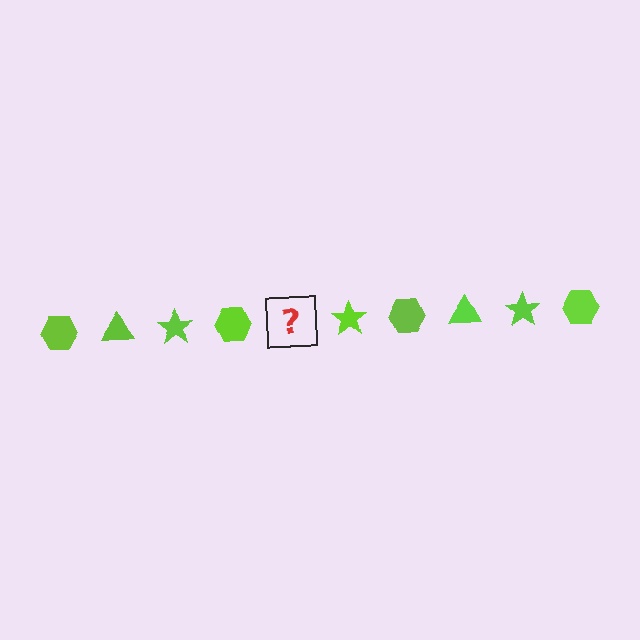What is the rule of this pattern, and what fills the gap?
The rule is that the pattern cycles through hexagon, triangle, star shapes in lime. The gap should be filled with a lime triangle.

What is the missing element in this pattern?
The missing element is a lime triangle.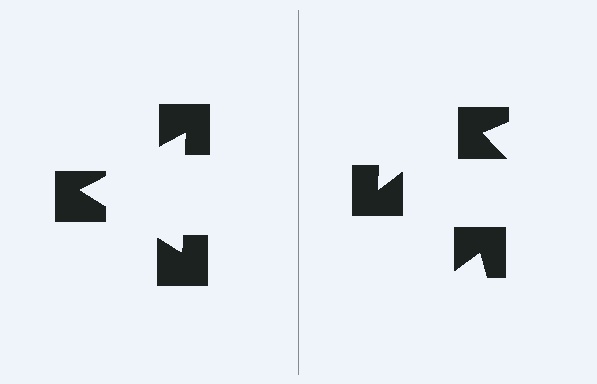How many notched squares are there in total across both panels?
6 — 3 on each side.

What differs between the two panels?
The notched squares are positioned identically on both sides; only the wedge orientations differ. On the left they align to a triangle; on the right they are misaligned.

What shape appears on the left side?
An illusory triangle.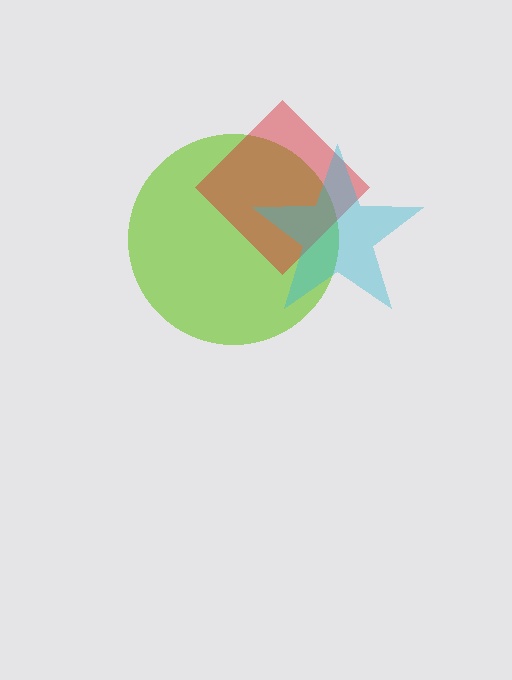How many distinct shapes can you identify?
There are 3 distinct shapes: a lime circle, a red diamond, a cyan star.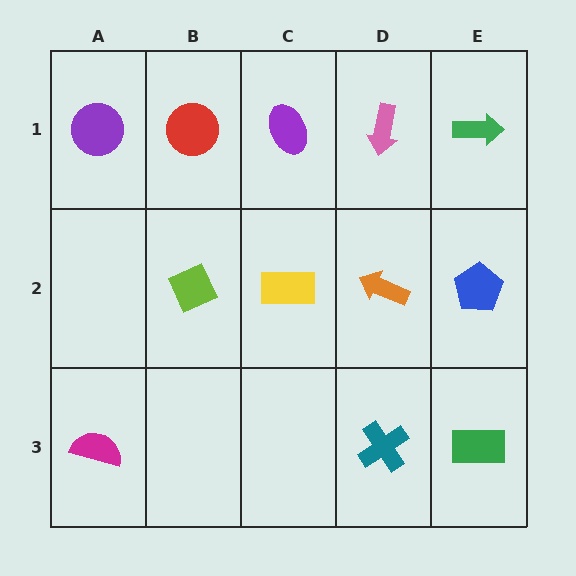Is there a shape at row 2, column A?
No, that cell is empty.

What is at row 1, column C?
A purple ellipse.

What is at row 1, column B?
A red circle.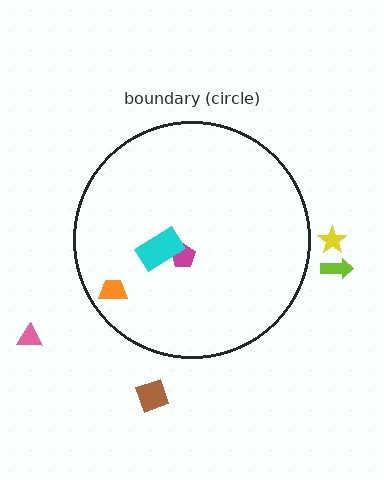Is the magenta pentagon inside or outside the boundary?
Inside.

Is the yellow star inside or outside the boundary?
Outside.